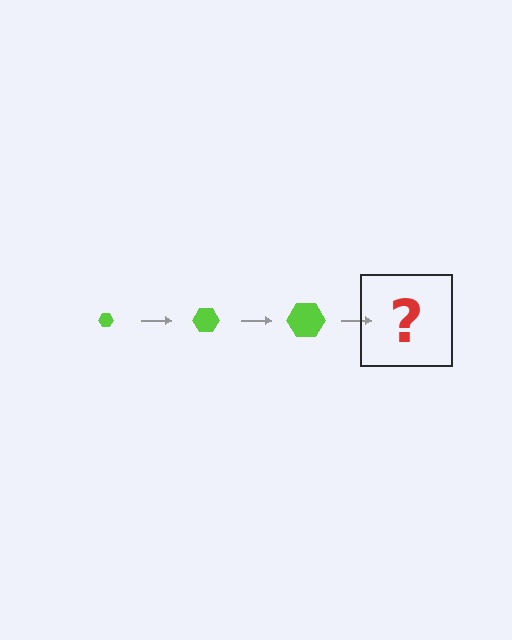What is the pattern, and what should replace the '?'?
The pattern is that the hexagon gets progressively larger each step. The '?' should be a lime hexagon, larger than the previous one.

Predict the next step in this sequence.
The next step is a lime hexagon, larger than the previous one.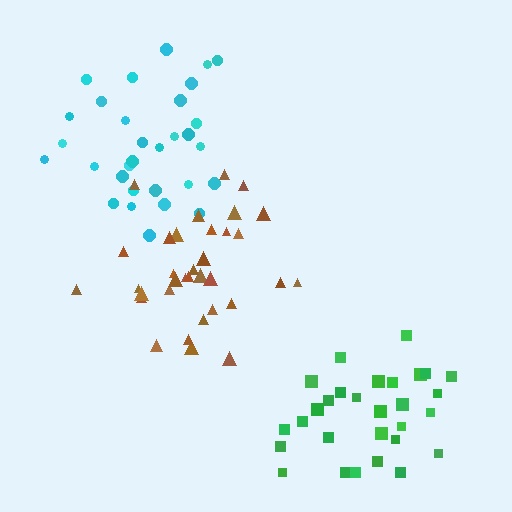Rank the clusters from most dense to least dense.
brown, green, cyan.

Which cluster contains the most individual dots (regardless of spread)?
Brown (34).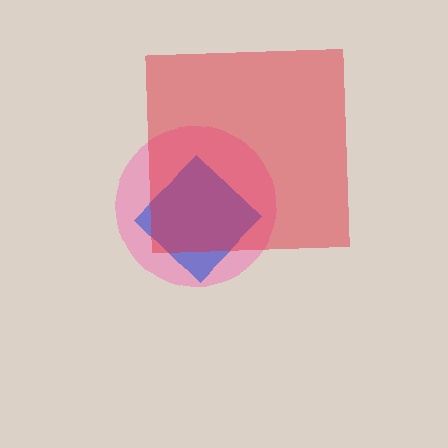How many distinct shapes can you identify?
There are 3 distinct shapes: a pink circle, a blue diamond, a red square.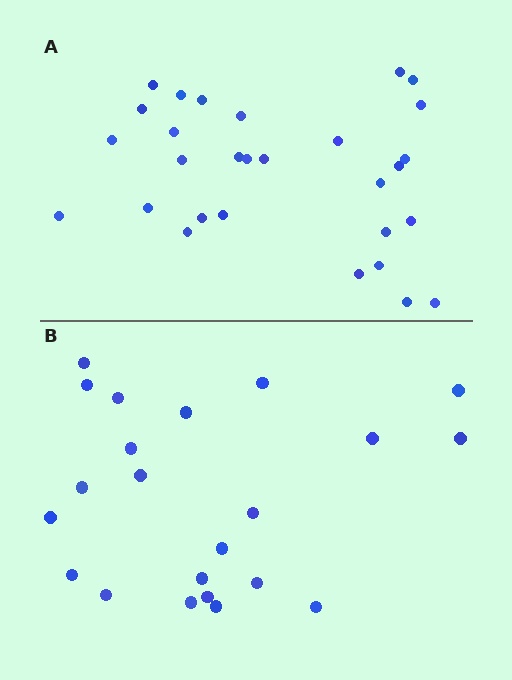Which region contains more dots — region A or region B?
Region A (the top region) has more dots.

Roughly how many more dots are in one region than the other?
Region A has roughly 8 or so more dots than region B.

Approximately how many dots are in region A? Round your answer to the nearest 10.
About 30 dots. (The exact count is 29, which rounds to 30.)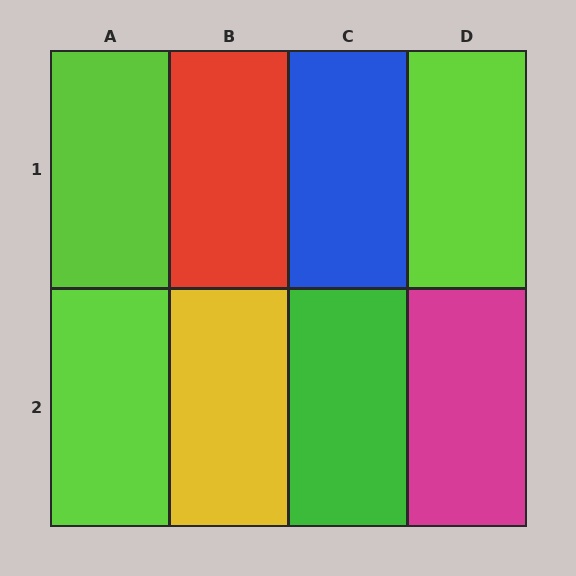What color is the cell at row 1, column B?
Red.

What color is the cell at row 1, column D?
Lime.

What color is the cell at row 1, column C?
Blue.